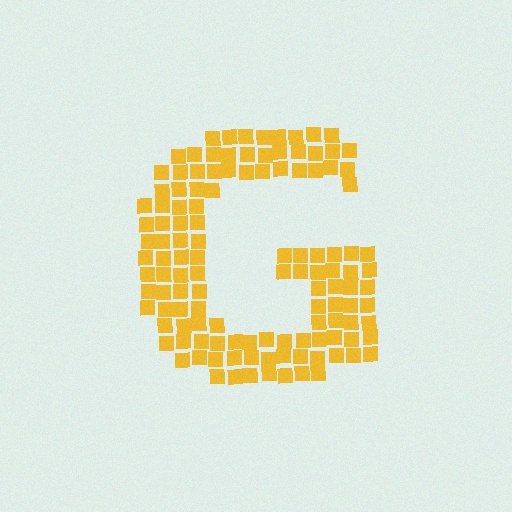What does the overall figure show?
The overall figure shows the letter G.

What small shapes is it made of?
It is made of small squares.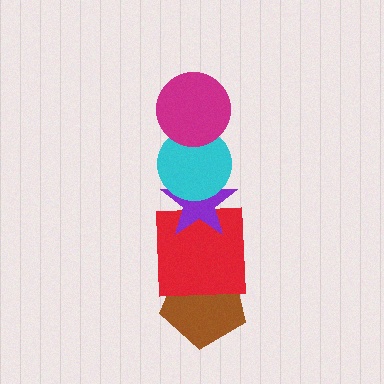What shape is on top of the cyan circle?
The magenta circle is on top of the cyan circle.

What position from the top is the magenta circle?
The magenta circle is 1st from the top.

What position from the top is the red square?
The red square is 4th from the top.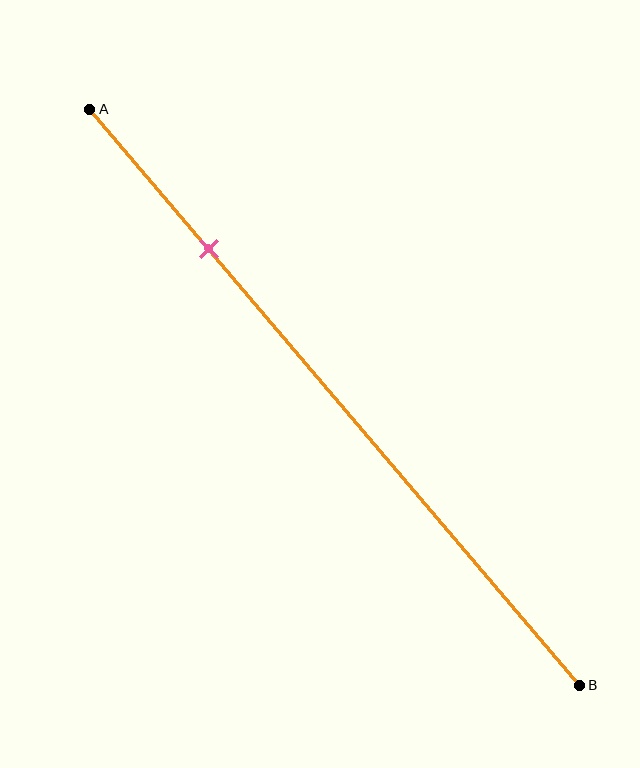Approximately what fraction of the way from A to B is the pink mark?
The pink mark is approximately 25% of the way from A to B.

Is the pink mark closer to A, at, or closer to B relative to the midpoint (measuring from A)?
The pink mark is closer to point A than the midpoint of segment AB.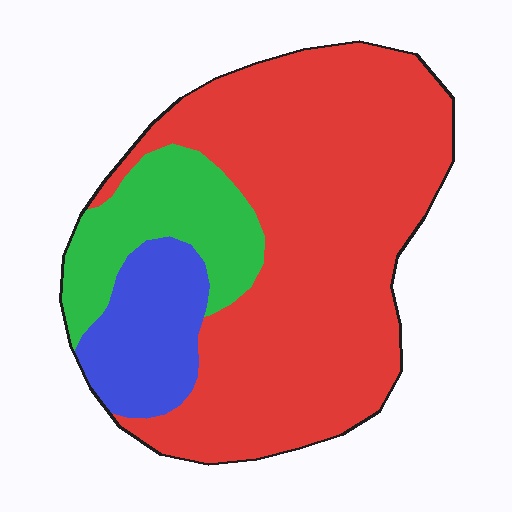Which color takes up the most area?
Red, at roughly 70%.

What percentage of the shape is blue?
Blue takes up less than a sixth of the shape.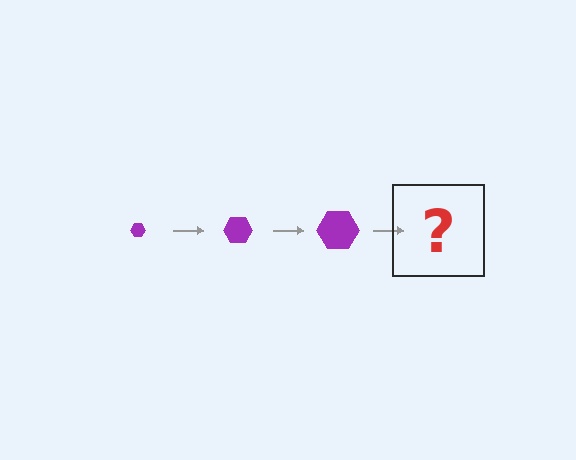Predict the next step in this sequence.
The next step is a purple hexagon, larger than the previous one.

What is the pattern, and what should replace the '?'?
The pattern is that the hexagon gets progressively larger each step. The '?' should be a purple hexagon, larger than the previous one.